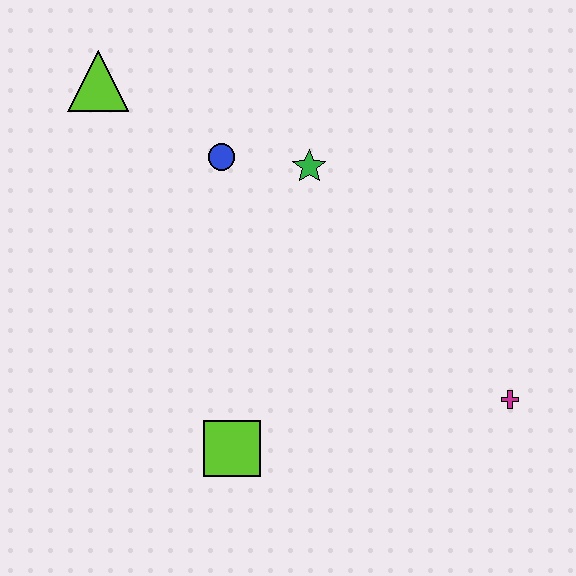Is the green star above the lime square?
Yes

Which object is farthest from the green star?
The magenta cross is farthest from the green star.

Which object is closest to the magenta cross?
The lime square is closest to the magenta cross.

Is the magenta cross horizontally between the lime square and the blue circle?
No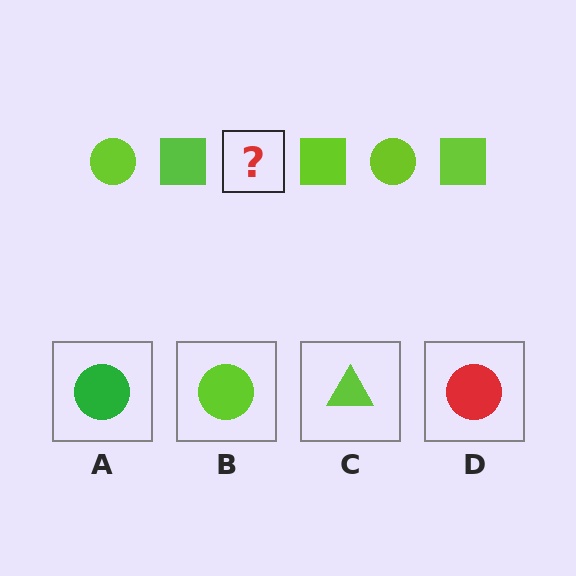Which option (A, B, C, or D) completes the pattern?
B.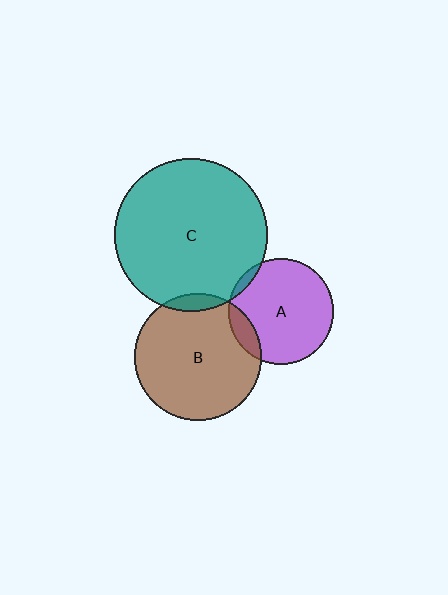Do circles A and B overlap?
Yes.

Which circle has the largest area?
Circle C (teal).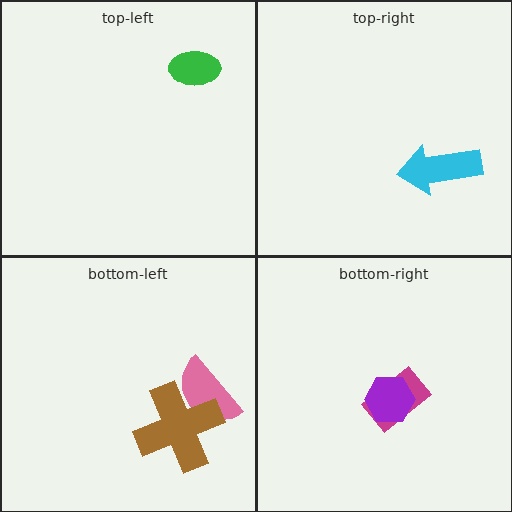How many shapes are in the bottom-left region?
2.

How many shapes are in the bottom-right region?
2.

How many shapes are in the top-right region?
1.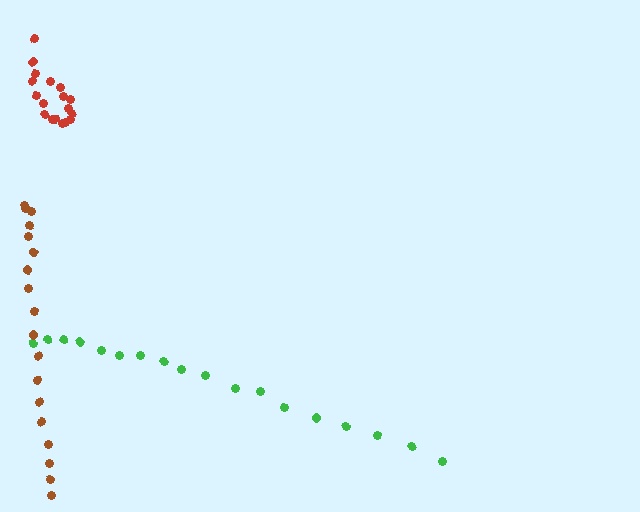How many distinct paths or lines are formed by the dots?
There are 3 distinct paths.